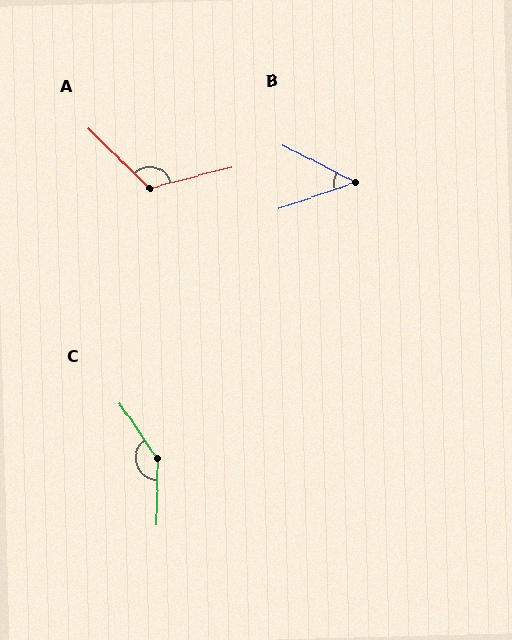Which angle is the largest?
C, at approximately 145 degrees.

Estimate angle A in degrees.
Approximately 121 degrees.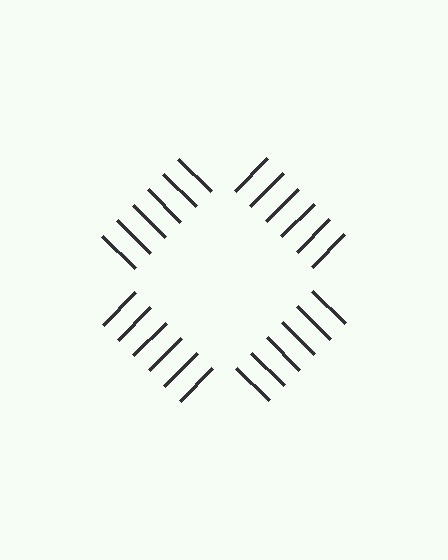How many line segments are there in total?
24 — 6 along each of the 4 edges.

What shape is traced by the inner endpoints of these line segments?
An illusory square — the line segments terminate on its edges but no continuous stroke is drawn.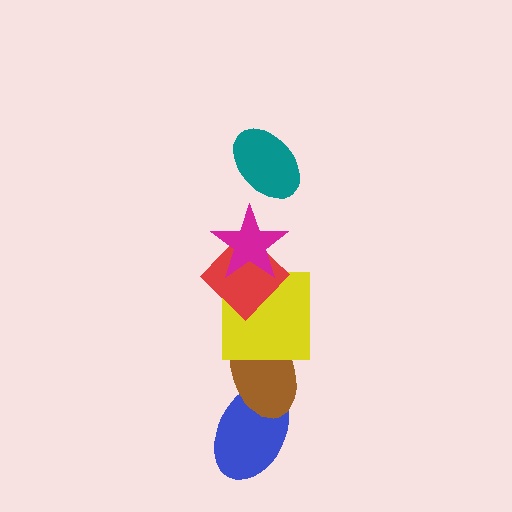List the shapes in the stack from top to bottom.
From top to bottom: the teal ellipse, the magenta star, the red diamond, the yellow square, the brown ellipse, the blue ellipse.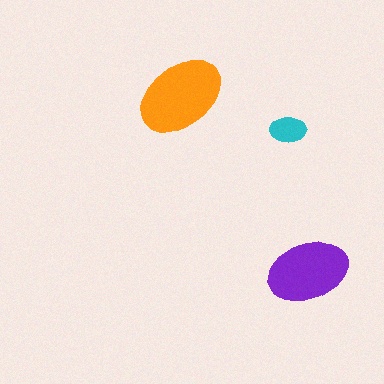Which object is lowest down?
The purple ellipse is bottommost.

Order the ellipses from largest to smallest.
the orange one, the purple one, the cyan one.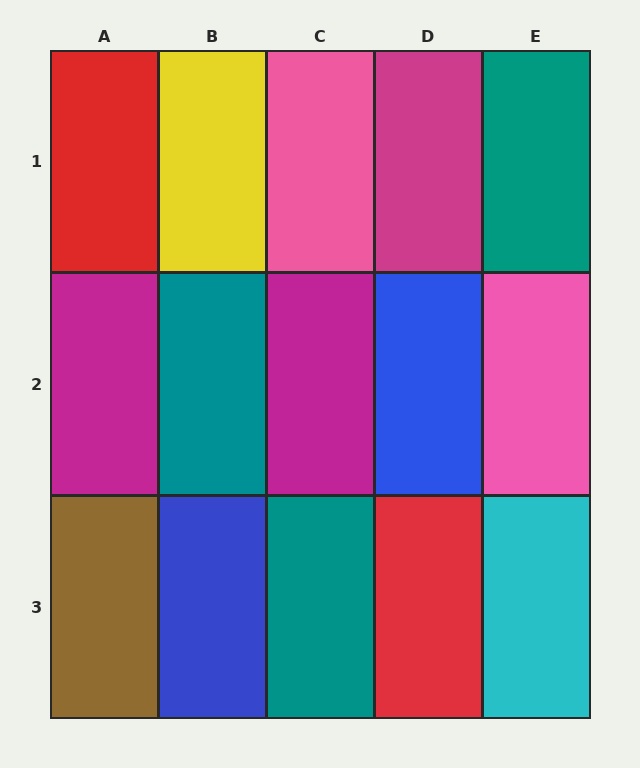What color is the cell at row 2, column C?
Magenta.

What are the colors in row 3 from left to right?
Brown, blue, teal, red, cyan.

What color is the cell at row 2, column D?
Blue.